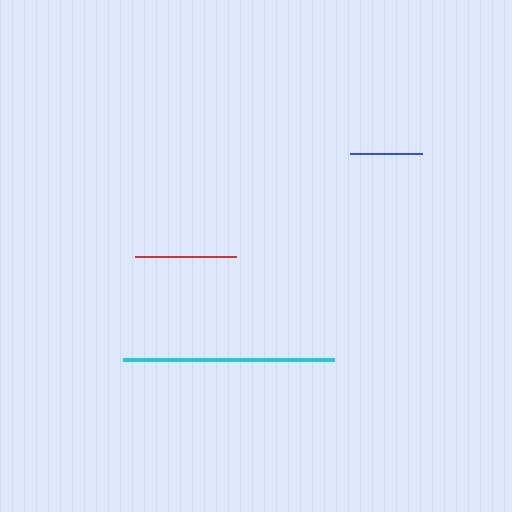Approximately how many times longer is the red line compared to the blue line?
The red line is approximately 1.4 times the length of the blue line.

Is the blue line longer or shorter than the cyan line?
The cyan line is longer than the blue line.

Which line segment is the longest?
The cyan line is the longest at approximately 211 pixels.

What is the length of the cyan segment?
The cyan segment is approximately 211 pixels long.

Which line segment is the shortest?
The blue line is the shortest at approximately 73 pixels.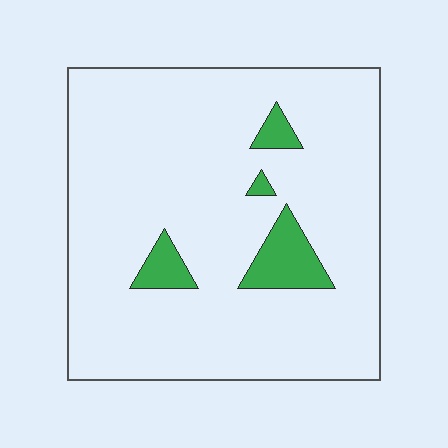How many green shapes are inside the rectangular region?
4.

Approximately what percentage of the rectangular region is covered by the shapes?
Approximately 10%.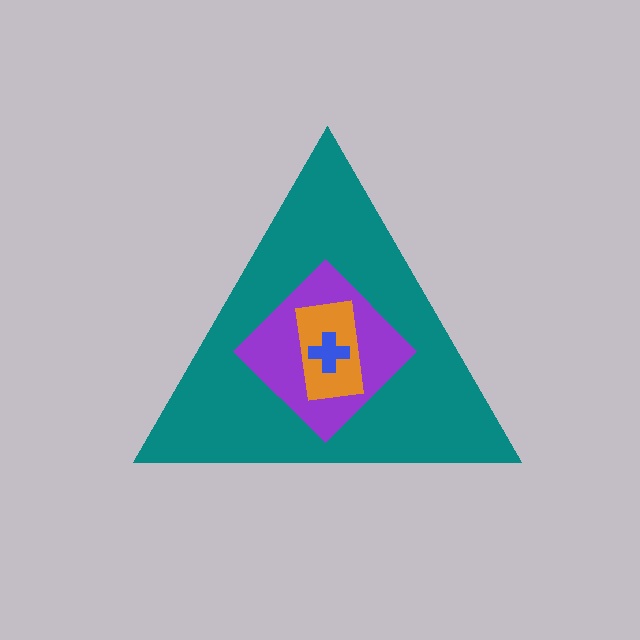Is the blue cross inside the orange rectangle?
Yes.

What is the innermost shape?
The blue cross.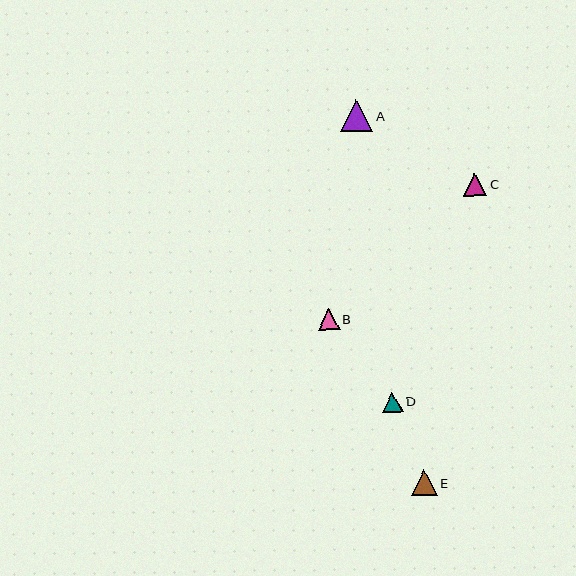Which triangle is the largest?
Triangle A is the largest with a size of approximately 33 pixels.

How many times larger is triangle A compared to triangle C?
Triangle A is approximately 1.4 times the size of triangle C.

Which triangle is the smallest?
Triangle D is the smallest with a size of approximately 21 pixels.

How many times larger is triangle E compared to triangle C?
Triangle E is approximately 1.1 times the size of triangle C.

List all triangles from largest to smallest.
From largest to smallest: A, E, C, B, D.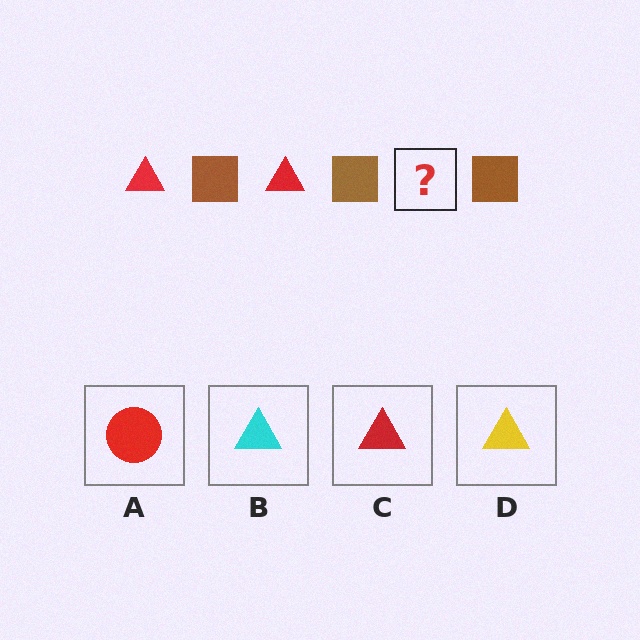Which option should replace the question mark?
Option C.